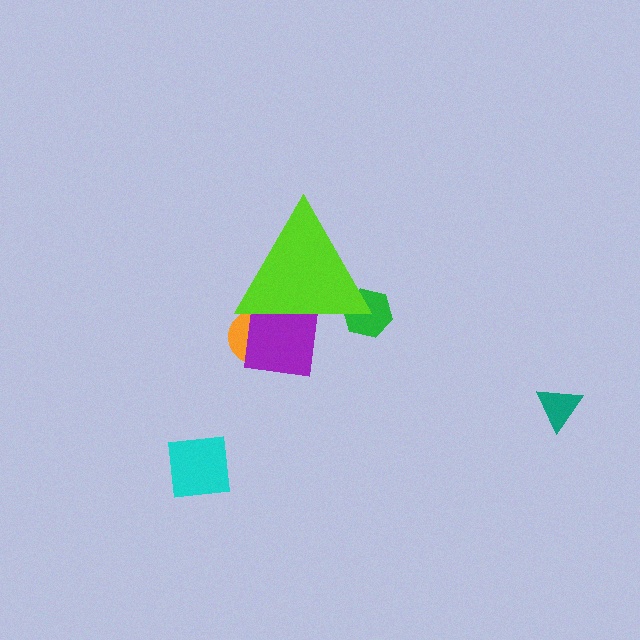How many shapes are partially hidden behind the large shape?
3 shapes are partially hidden.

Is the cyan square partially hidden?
No, the cyan square is fully visible.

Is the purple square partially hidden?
Yes, the purple square is partially hidden behind the lime triangle.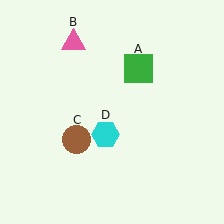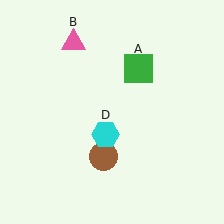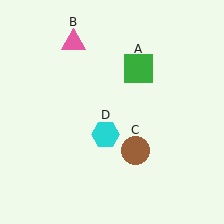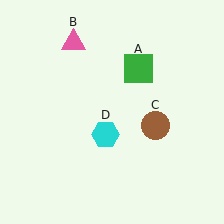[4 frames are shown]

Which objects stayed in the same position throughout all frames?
Green square (object A) and pink triangle (object B) and cyan hexagon (object D) remained stationary.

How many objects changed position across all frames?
1 object changed position: brown circle (object C).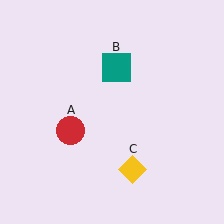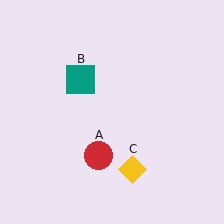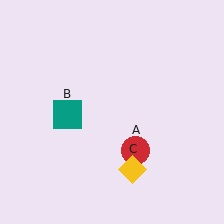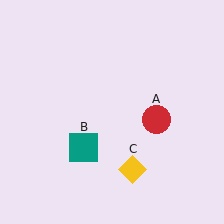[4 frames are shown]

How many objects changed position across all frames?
2 objects changed position: red circle (object A), teal square (object B).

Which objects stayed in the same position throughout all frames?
Yellow diamond (object C) remained stationary.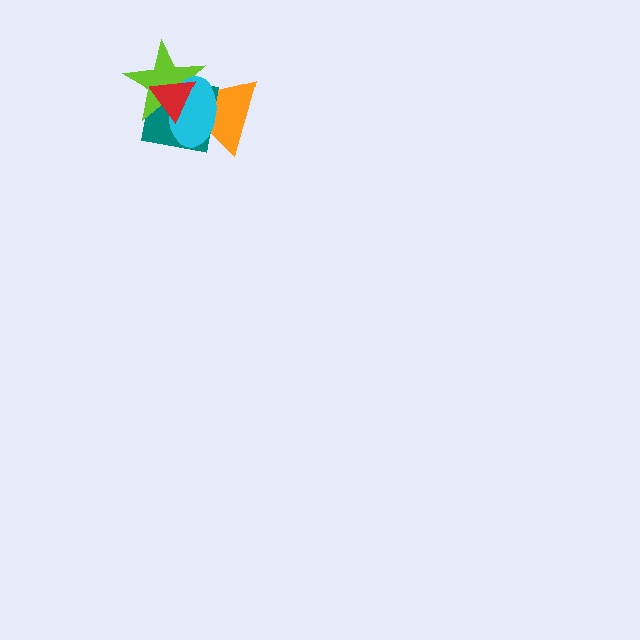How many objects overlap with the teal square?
4 objects overlap with the teal square.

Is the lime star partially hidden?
Yes, it is partially covered by another shape.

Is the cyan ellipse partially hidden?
Yes, it is partially covered by another shape.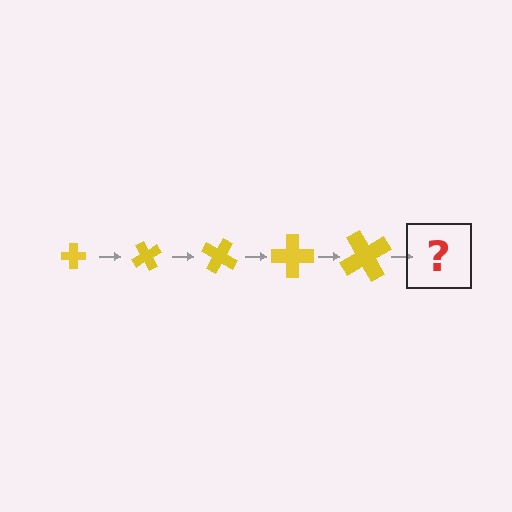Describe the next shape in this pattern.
It should be a cross, larger than the previous one and rotated 300 degrees from the start.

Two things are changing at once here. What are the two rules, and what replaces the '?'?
The two rules are that the cross grows larger each step and it rotates 60 degrees each step. The '?' should be a cross, larger than the previous one and rotated 300 degrees from the start.